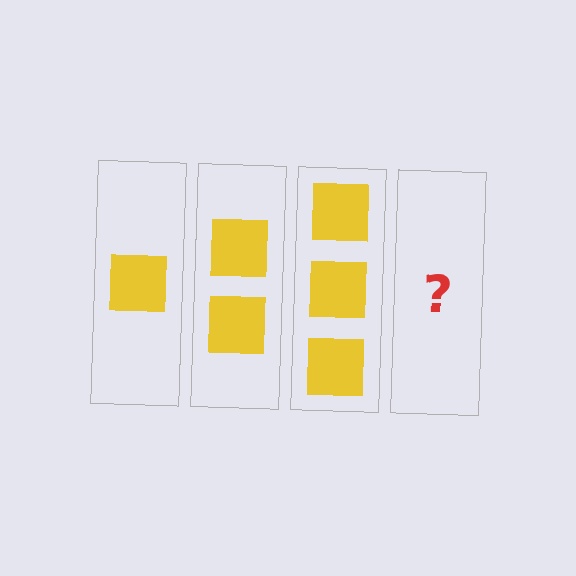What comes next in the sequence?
The next element should be 4 squares.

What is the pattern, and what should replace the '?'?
The pattern is that each step adds one more square. The '?' should be 4 squares.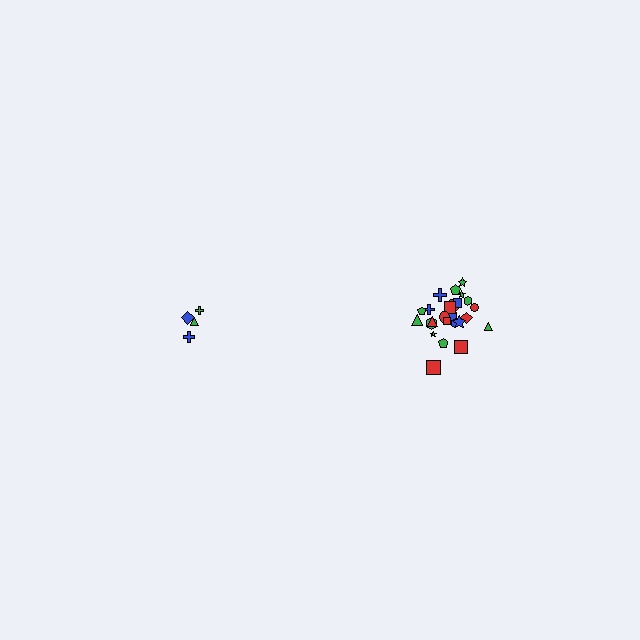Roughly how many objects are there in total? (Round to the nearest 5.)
Roughly 30 objects in total.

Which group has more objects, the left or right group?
The right group.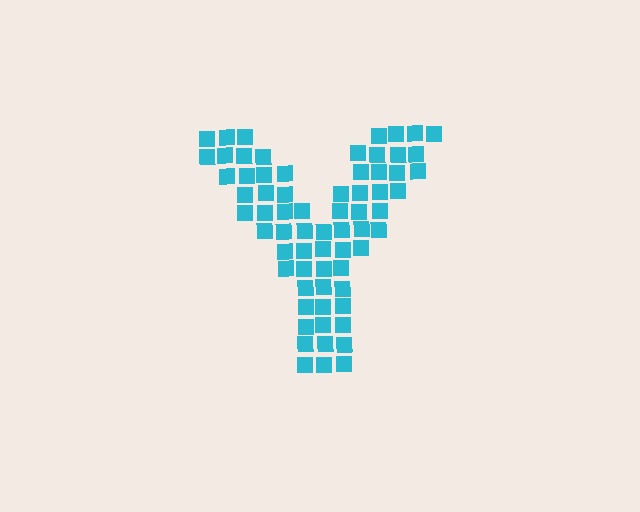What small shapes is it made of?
It is made of small squares.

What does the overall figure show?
The overall figure shows the letter Y.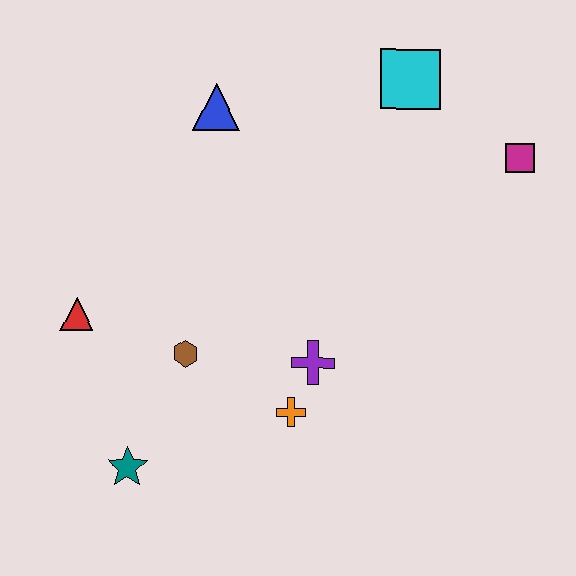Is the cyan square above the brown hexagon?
Yes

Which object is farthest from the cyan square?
The teal star is farthest from the cyan square.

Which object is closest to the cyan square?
The magenta square is closest to the cyan square.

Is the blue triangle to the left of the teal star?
No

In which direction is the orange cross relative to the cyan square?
The orange cross is below the cyan square.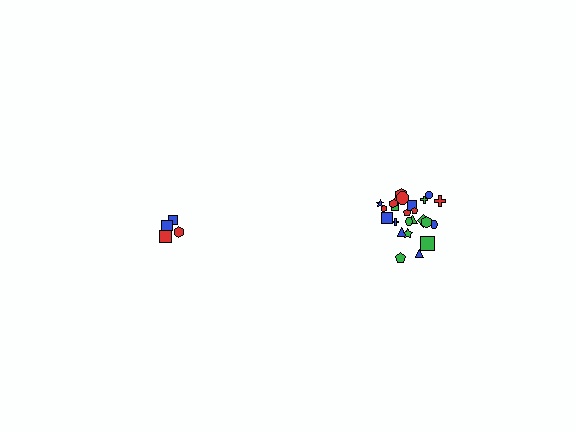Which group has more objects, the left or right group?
The right group.